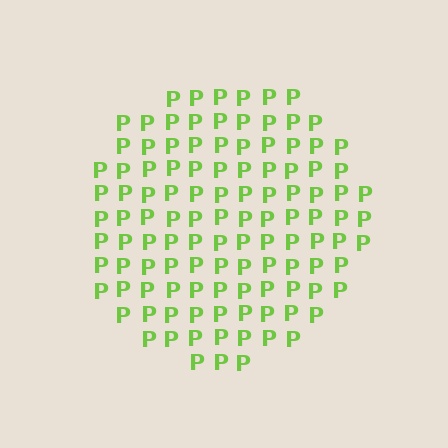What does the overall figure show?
The overall figure shows a circle.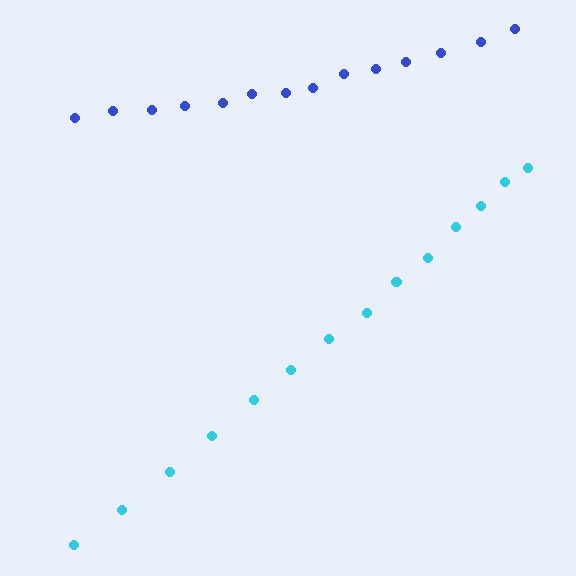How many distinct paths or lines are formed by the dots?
There are 2 distinct paths.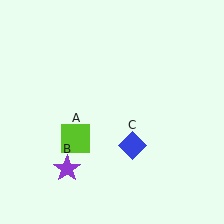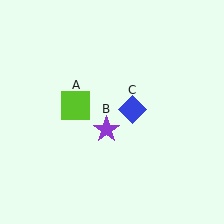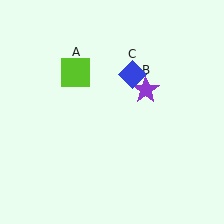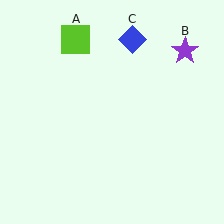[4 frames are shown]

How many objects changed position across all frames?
3 objects changed position: lime square (object A), purple star (object B), blue diamond (object C).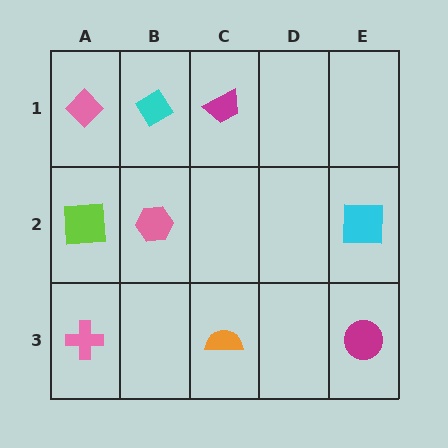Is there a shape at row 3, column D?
No, that cell is empty.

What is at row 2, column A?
A lime square.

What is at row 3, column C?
An orange semicircle.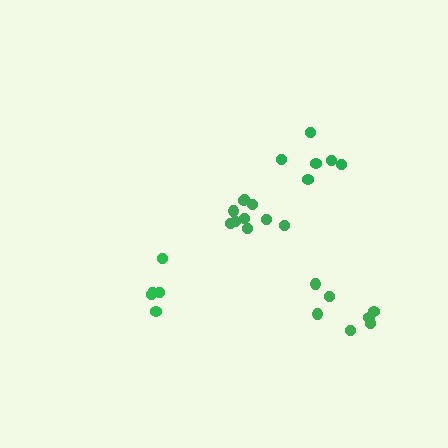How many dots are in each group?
Group 1: 5 dots, Group 2: 10 dots, Group 3: 6 dots, Group 4: 7 dots (28 total).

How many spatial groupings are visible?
There are 4 spatial groupings.